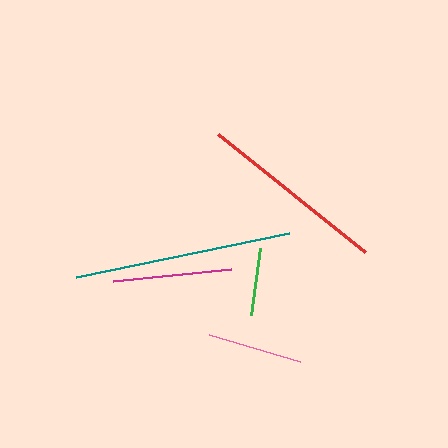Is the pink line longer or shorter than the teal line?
The teal line is longer than the pink line.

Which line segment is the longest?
The teal line is the longest at approximately 218 pixels.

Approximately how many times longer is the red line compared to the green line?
The red line is approximately 2.8 times the length of the green line.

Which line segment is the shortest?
The green line is the shortest at approximately 67 pixels.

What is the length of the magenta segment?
The magenta segment is approximately 119 pixels long.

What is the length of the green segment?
The green segment is approximately 67 pixels long.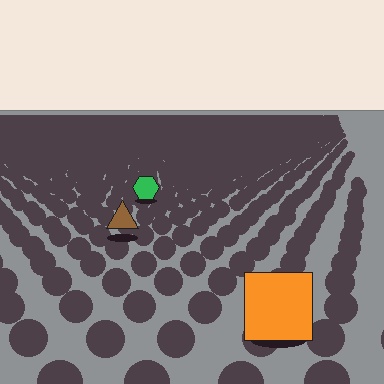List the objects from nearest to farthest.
From nearest to farthest: the orange square, the brown triangle, the green hexagon.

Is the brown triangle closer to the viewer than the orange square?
No. The orange square is closer — you can tell from the texture gradient: the ground texture is coarser near it.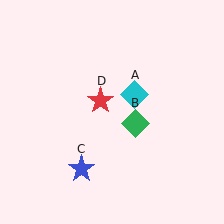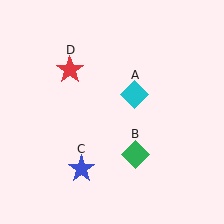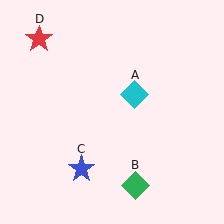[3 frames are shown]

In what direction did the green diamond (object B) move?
The green diamond (object B) moved down.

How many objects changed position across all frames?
2 objects changed position: green diamond (object B), red star (object D).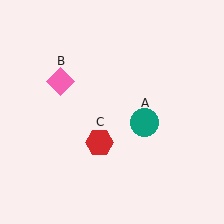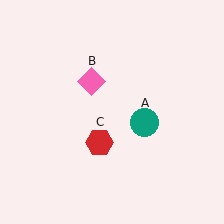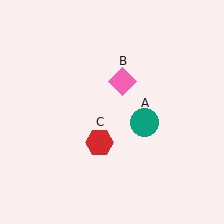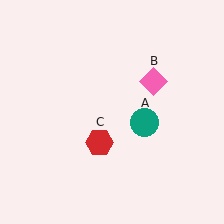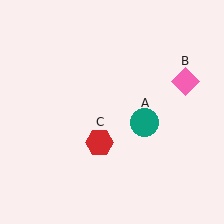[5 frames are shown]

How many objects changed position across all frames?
1 object changed position: pink diamond (object B).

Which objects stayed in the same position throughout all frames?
Teal circle (object A) and red hexagon (object C) remained stationary.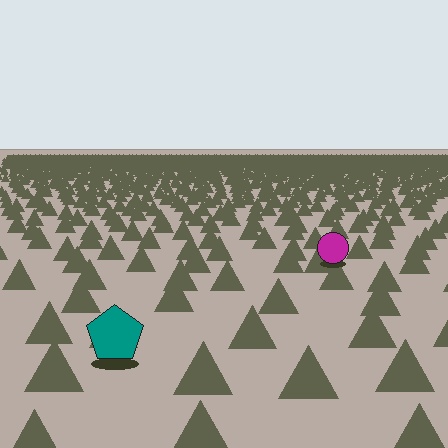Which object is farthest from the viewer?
The magenta circle is farthest from the viewer. It appears smaller and the ground texture around it is denser.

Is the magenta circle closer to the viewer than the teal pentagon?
No. The teal pentagon is closer — you can tell from the texture gradient: the ground texture is coarser near it.